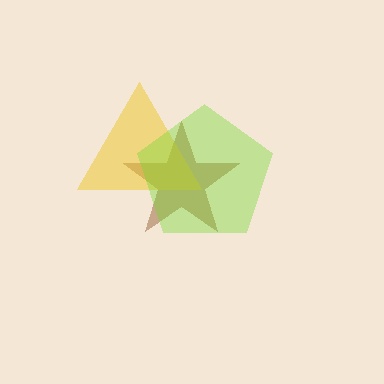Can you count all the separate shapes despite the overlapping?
Yes, there are 3 separate shapes.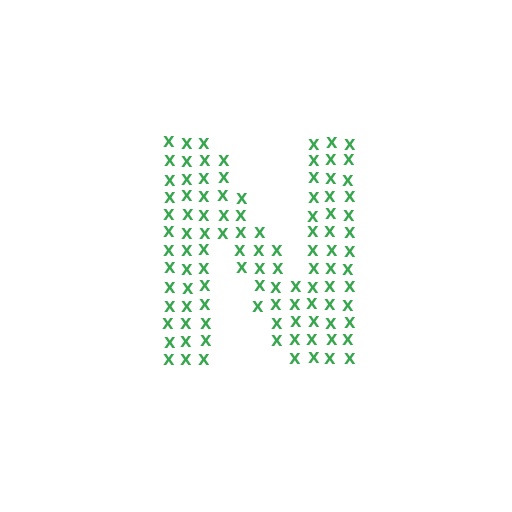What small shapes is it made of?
It is made of small letter X's.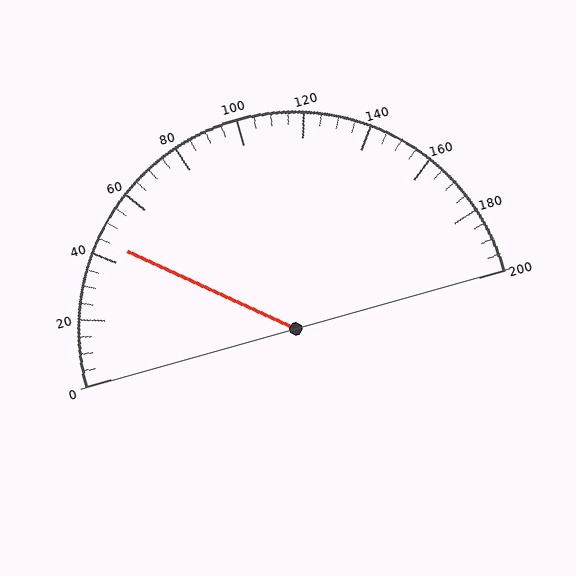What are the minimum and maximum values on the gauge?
The gauge ranges from 0 to 200.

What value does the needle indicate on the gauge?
The needle indicates approximately 45.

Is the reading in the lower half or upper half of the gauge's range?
The reading is in the lower half of the range (0 to 200).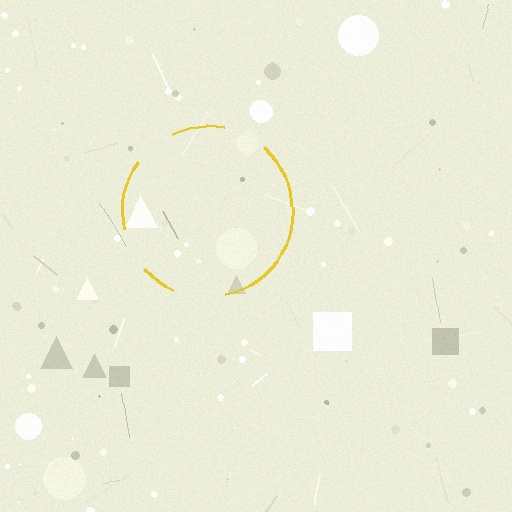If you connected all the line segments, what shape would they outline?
They would outline a circle.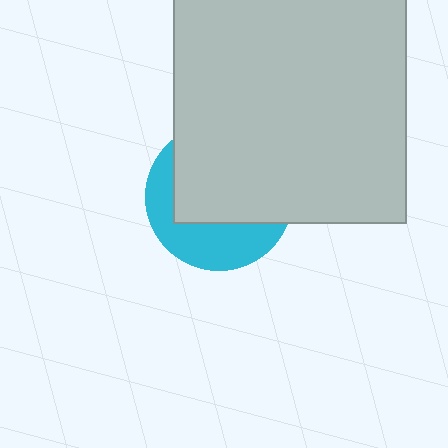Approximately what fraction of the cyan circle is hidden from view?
Roughly 61% of the cyan circle is hidden behind the light gray rectangle.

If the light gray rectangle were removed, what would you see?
You would see the complete cyan circle.